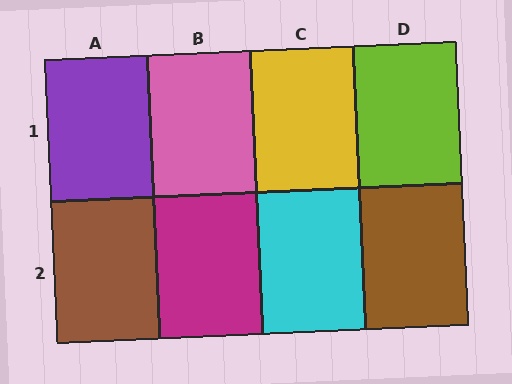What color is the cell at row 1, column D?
Lime.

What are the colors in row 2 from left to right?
Brown, magenta, cyan, brown.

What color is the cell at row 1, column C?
Yellow.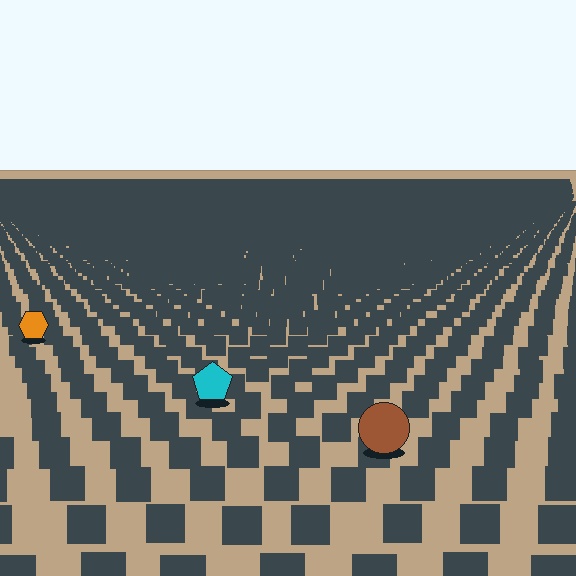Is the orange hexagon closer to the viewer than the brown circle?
No. The brown circle is closer — you can tell from the texture gradient: the ground texture is coarser near it.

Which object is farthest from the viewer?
The orange hexagon is farthest from the viewer. It appears smaller and the ground texture around it is denser.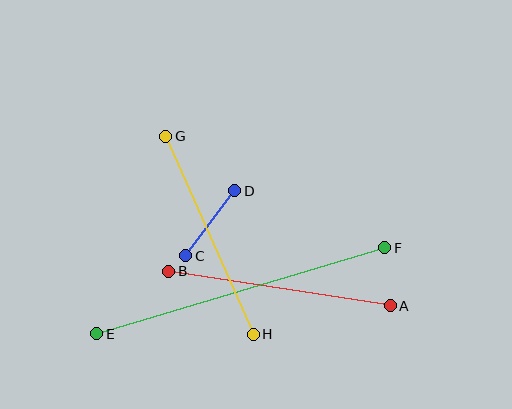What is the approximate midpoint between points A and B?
The midpoint is at approximately (279, 289) pixels.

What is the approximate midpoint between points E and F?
The midpoint is at approximately (241, 291) pixels.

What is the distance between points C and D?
The distance is approximately 81 pixels.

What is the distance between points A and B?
The distance is approximately 224 pixels.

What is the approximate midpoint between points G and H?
The midpoint is at approximately (210, 235) pixels.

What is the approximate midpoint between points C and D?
The midpoint is at approximately (210, 223) pixels.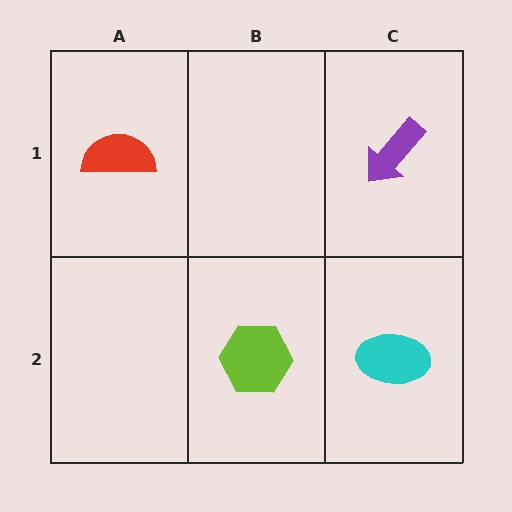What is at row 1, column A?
A red semicircle.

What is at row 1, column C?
A purple arrow.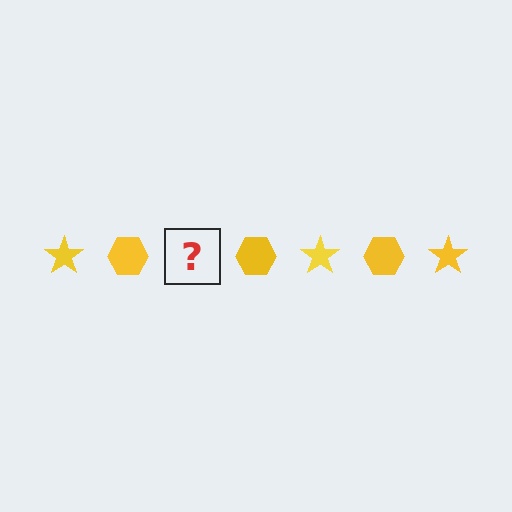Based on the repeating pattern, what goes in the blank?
The blank should be a yellow star.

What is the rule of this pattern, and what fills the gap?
The rule is that the pattern cycles through star, hexagon shapes in yellow. The gap should be filled with a yellow star.